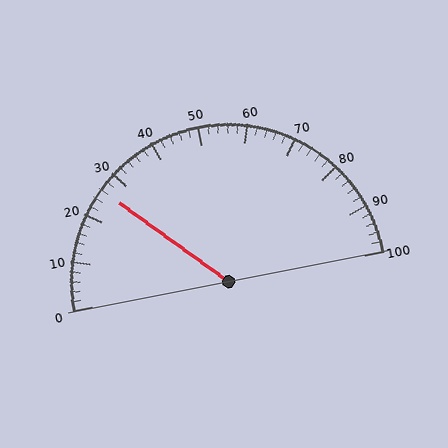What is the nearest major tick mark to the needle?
The nearest major tick mark is 30.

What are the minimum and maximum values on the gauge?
The gauge ranges from 0 to 100.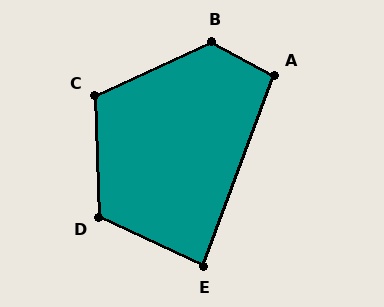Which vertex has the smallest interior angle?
E, at approximately 85 degrees.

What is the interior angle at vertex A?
Approximately 98 degrees (obtuse).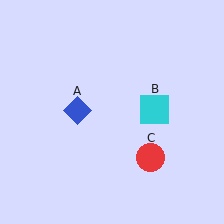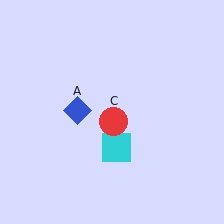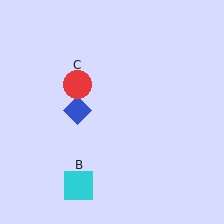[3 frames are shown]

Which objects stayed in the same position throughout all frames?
Blue diamond (object A) remained stationary.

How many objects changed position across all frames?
2 objects changed position: cyan square (object B), red circle (object C).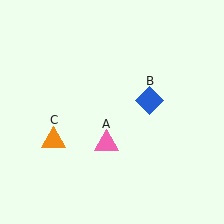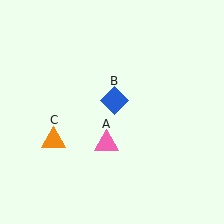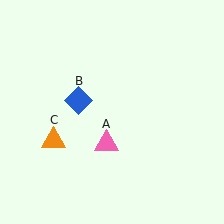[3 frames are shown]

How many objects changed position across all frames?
1 object changed position: blue diamond (object B).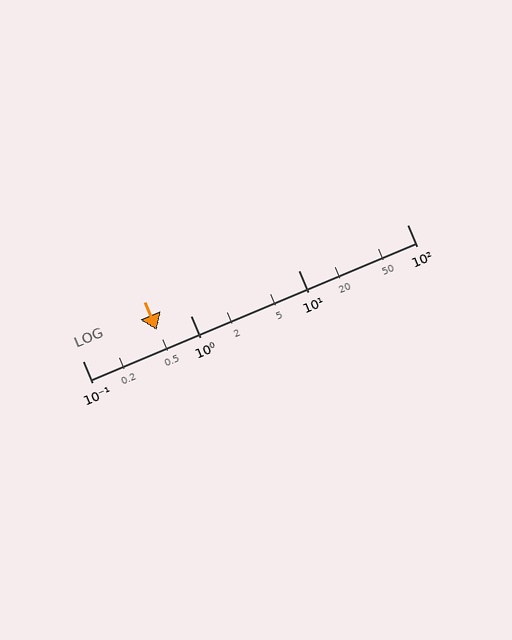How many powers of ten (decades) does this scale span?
The scale spans 3 decades, from 0.1 to 100.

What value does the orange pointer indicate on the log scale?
The pointer indicates approximately 0.49.